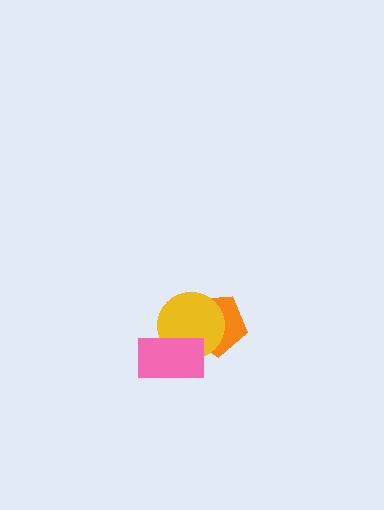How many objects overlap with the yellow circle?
2 objects overlap with the yellow circle.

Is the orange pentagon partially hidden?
Yes, it is partially covered by another shape.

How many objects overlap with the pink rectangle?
2 objects overlap with the pink rectangle.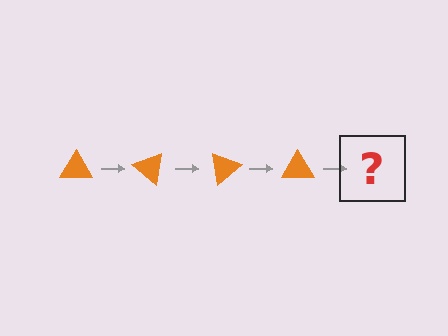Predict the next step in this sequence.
The next step is an orange triangle rotated 160 degrees.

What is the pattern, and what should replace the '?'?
The pattern is that the triangle rotates 40 degrees each step. The '?' should be an orange triangle rotated 160 degrees.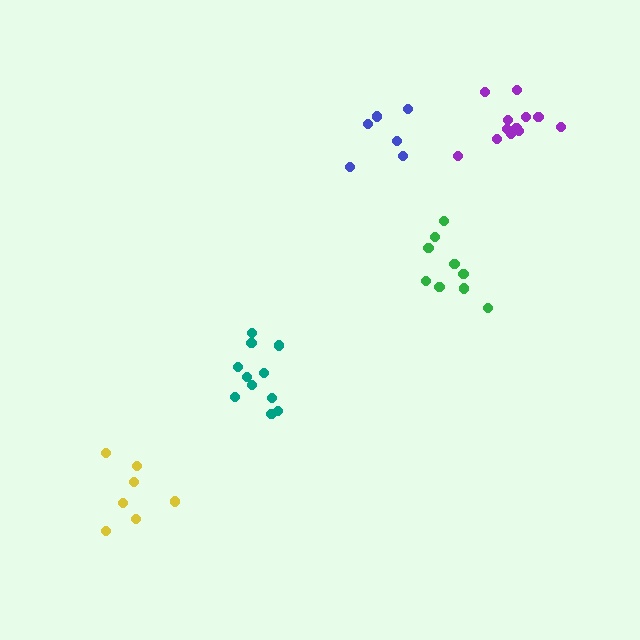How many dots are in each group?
Group 1: 11 dots, Group 2: 6 dots, Group 3: 9 dots, Group 4: 7 dots, Group 5: 12 dots (45 total).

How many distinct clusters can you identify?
There are 5 distinct clusters.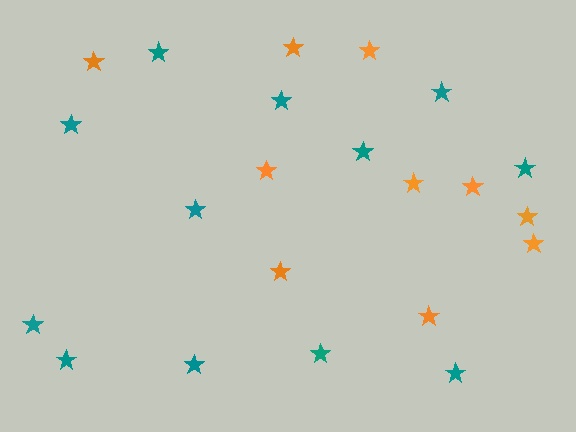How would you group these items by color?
There are 2 groups: one group of orange stars (10) and one group of teal stars (12).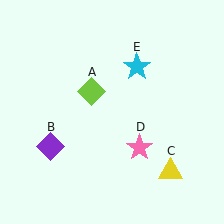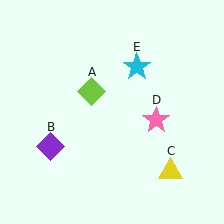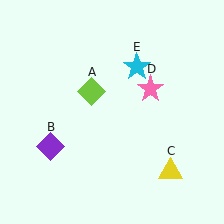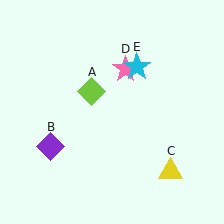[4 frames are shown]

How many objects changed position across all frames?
1 object changed position: pink star (object D).